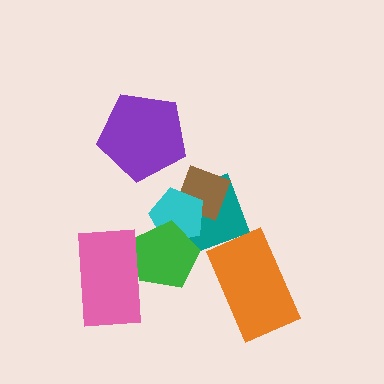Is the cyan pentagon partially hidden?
Yes, it is partially covered by another shape.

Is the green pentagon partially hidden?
Yes, it is partially covered by another shape.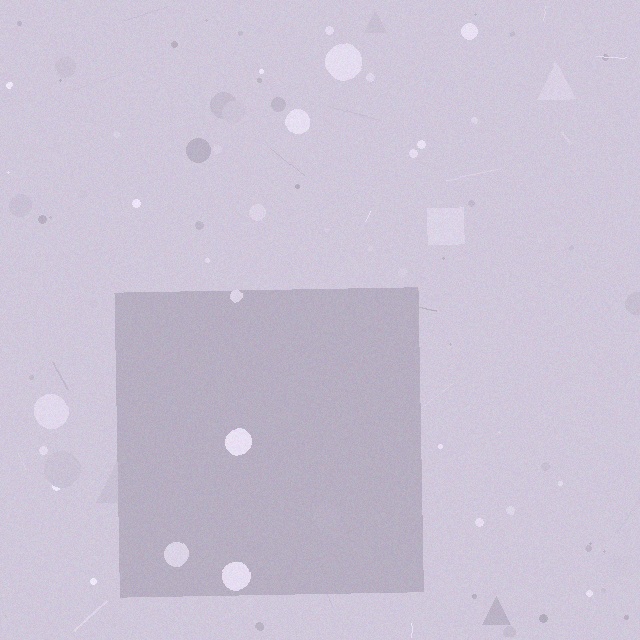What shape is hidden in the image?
A square is hidden in the image.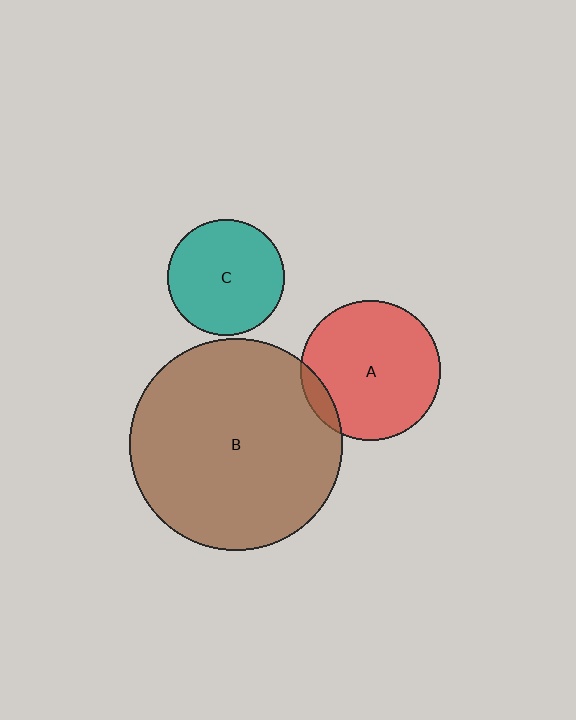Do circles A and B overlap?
Yes.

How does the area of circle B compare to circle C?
Approximately 3.3 times.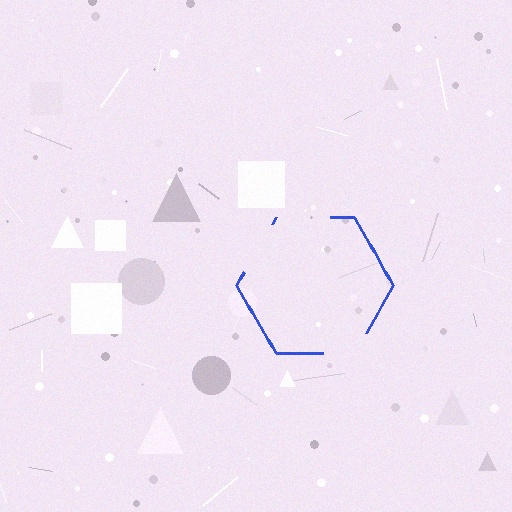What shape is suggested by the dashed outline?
The dashed outline suggests a hexagon.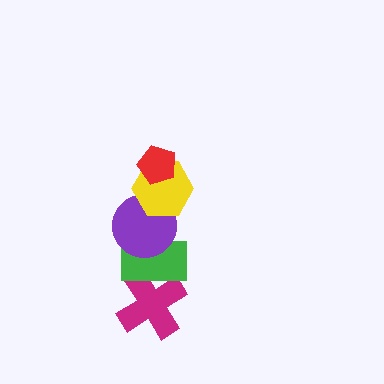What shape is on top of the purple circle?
The yellow hexagon is on top of the purple circle.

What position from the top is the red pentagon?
The red pentagon is 1st from the top.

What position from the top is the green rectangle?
The green rectangle is 4th from the top.